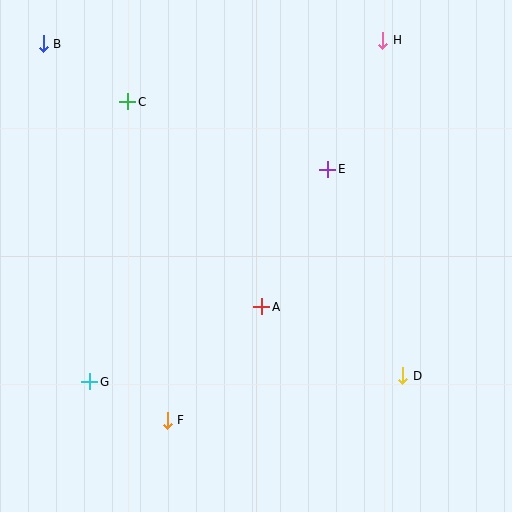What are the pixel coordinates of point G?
Point G is at (90, 382).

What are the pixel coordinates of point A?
Point A is at (262, 307).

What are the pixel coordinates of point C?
Point C is at (128, 102).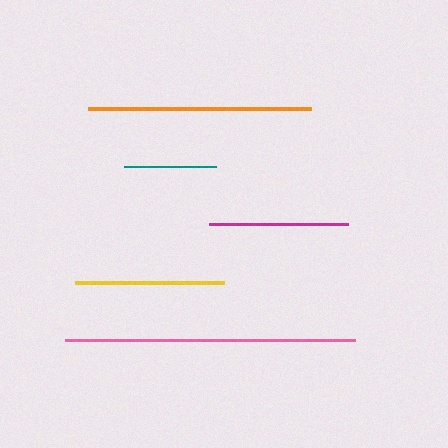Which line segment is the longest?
The pink line is the longest at approximately 290 pixels.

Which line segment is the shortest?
The teal line is the shortest at approximately 93 pixels.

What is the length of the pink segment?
The pink segment is approximately 290 pixels long.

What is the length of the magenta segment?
The magenta segment is approximately 139 pixels long.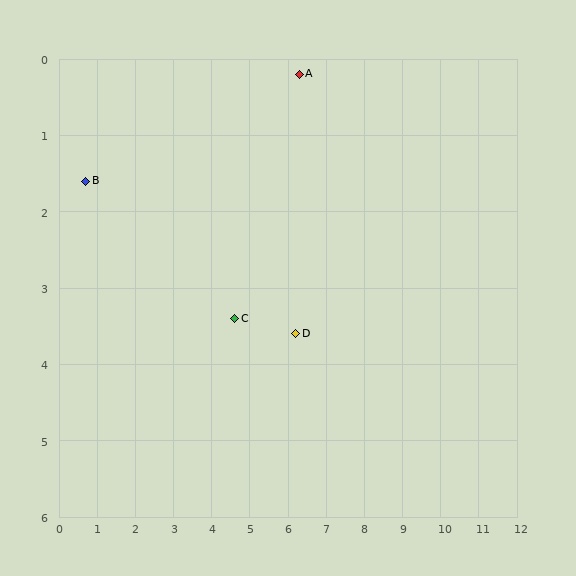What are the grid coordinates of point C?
Point C is at approximately (4.6, 3.4).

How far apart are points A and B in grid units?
Points A and B are about 5.8 grid units apart.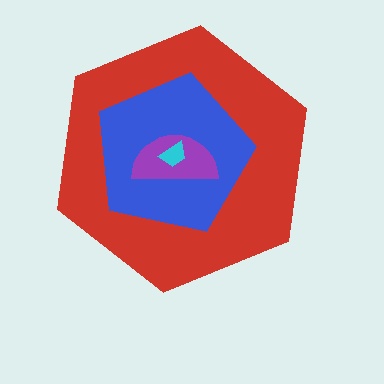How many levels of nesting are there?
4.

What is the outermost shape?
The red hexagon.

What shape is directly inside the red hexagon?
The blue pentagon.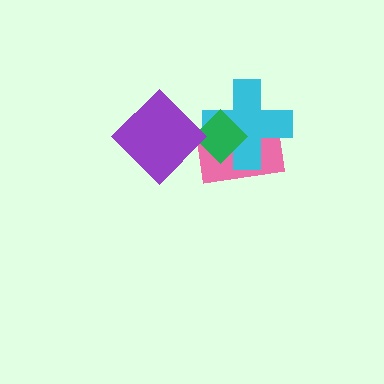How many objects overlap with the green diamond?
3 objects overlap with the green diamond.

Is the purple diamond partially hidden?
No, no other shape covers it.